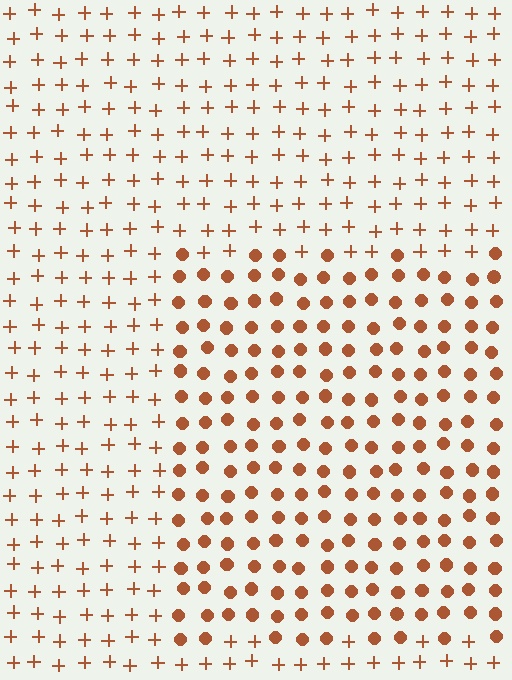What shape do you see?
I see a rectangle.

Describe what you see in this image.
The image is filled with small brown elements arranged in a uniform grid. A rectangle-shaped region contains circles, while the surrounding area contains plus signs. The boundary is defined purely by the change in element shape.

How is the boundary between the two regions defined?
The boundary is defined by a change in element shape: circles inside vs. plus signs outside. All elements share the same color and spacing.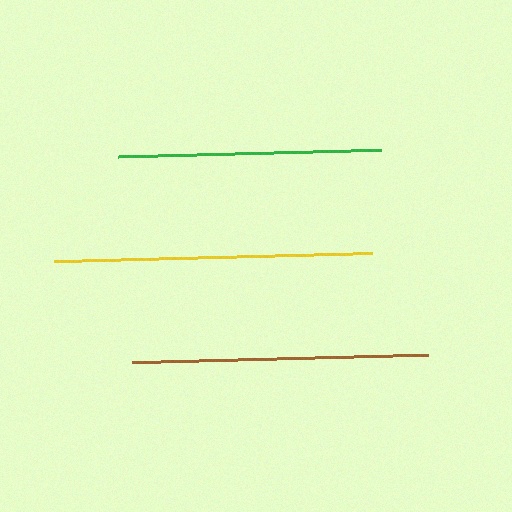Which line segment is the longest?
The yellow line is the longest at approximately 318 pixels.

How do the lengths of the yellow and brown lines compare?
The yellow and brown lines are approximately the same length.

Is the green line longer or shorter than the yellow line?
The yellow line is longer than the green line.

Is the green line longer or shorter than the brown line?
The brown line is longer than the green line.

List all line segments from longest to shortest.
From longest to shortest: yellow, brown, green.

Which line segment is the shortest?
The green line is the shortest at approximately 263 pixels.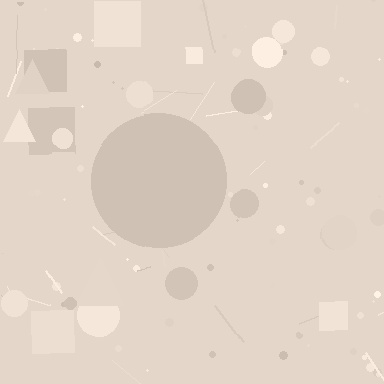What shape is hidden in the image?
A circle is hidden in the image.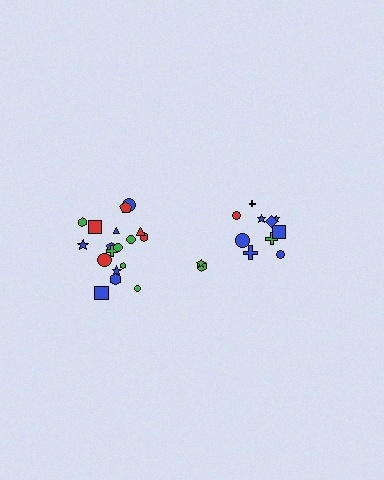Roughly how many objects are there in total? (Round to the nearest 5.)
Roughly 30 objects in total.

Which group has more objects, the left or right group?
The left group.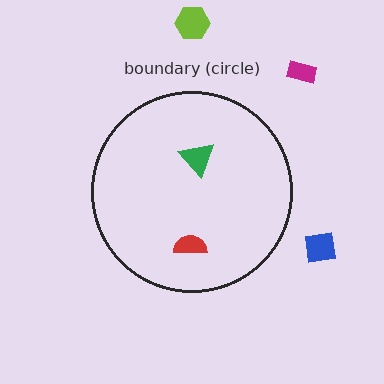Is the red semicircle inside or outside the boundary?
Inside.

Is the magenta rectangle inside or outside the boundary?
Outside.